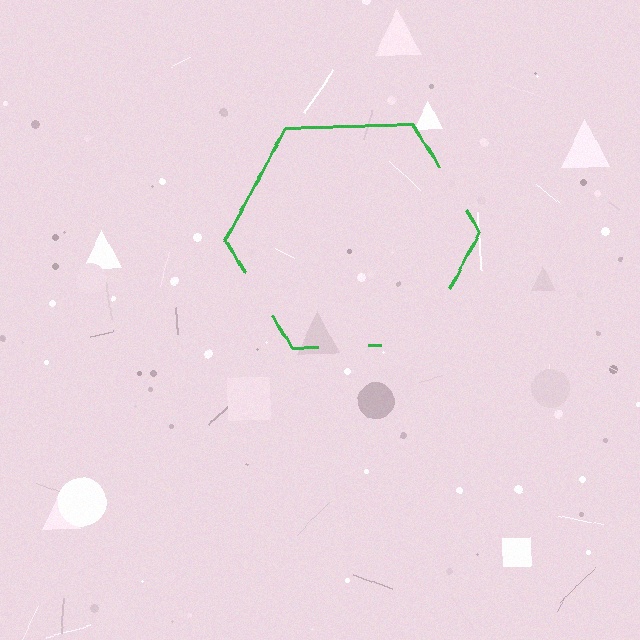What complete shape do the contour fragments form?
The contour fragments form a hexagon.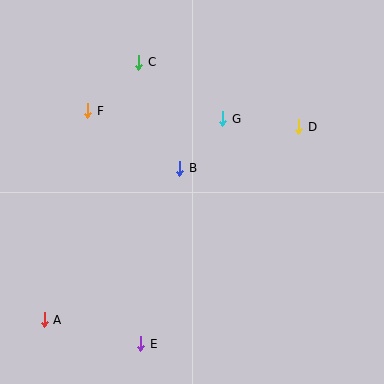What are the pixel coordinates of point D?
Point D is at (299, 127).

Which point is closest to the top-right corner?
Point D is closest to the top-right corner.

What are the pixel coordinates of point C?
Point C is at (139, 62).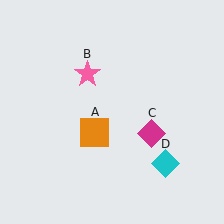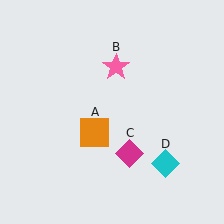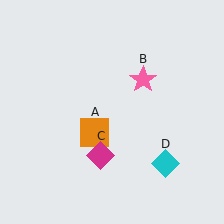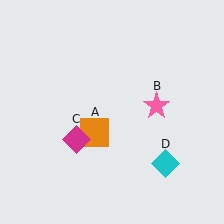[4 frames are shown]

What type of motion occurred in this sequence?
The pink star (object B), magenta diamond (object C) rotated clockwise around the center of the scene.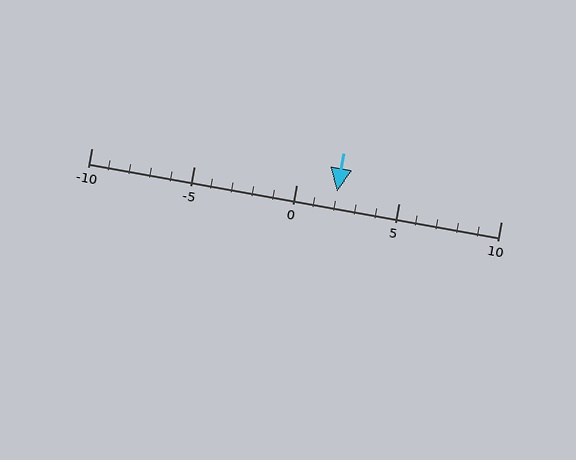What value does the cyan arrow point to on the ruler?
The cyan arrow points to approximately 2.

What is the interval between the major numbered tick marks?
The major tick marks are spaced 5 units apart.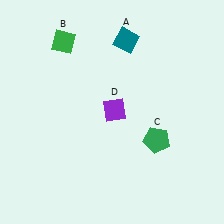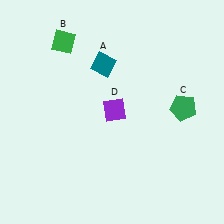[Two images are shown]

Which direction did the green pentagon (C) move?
The green pentagon (C) moved up.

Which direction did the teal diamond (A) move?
The teal diamond (A) moved down.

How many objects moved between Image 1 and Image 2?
2 objects moved between the two images.